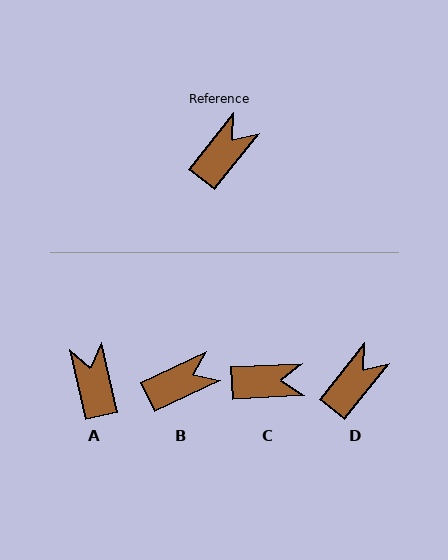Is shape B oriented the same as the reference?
No, it is off by about 26 degrees.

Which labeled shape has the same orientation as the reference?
D.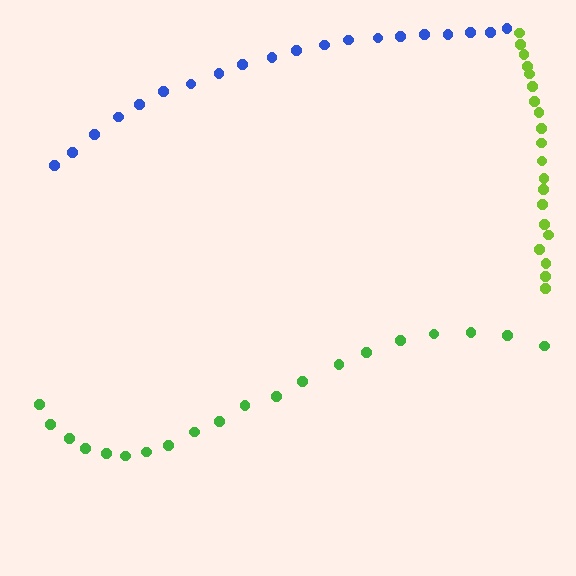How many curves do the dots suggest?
There are 3 distinct paths.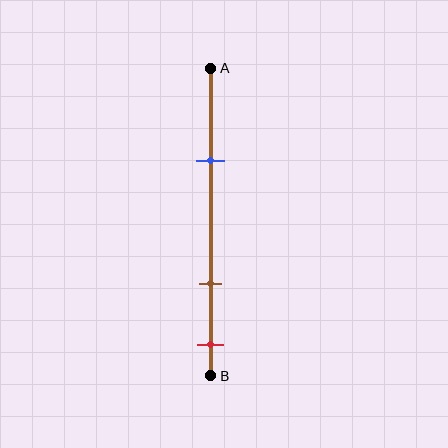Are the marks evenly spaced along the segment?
No, the marks are not evenly spaced.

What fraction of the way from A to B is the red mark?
The red mark is approximately 90% (0.9) of the way from A to B.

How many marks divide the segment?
There are 3 marks dividing the segment.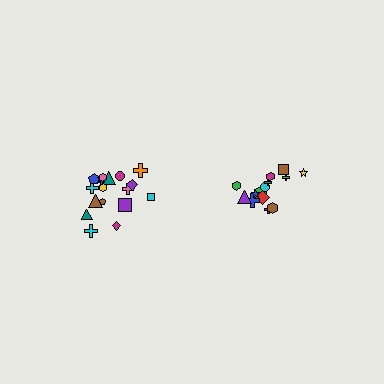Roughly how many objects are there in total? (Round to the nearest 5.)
Roughly 35 objects in total.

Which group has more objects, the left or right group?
The left group.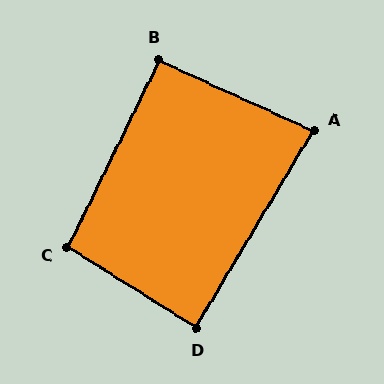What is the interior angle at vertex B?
Approximately 91 degrees (approximately right).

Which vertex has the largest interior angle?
C, at approximately 96 degrees.